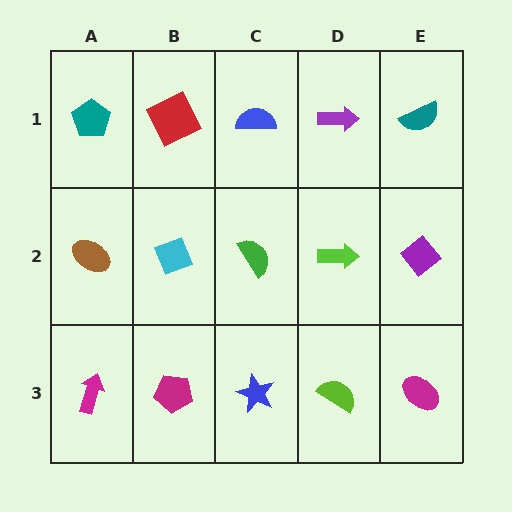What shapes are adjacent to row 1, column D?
A lime arrow (row 2, column D), a blue semicircle (row 1, column C), a teal semicircle (row 1, column E).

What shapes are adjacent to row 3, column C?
A green semicircle (row 2, column C), a magenta pentagon (row 3, column B), a lime semicircle (row 3, column D).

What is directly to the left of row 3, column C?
A magenta pentagon.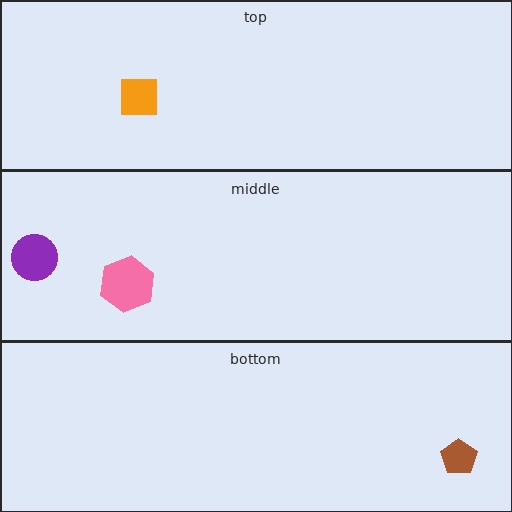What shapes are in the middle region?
The purple circle, the pink hexagon.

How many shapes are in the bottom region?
1.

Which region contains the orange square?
The top region.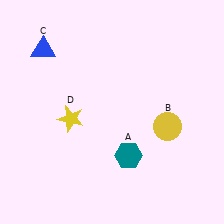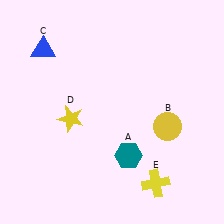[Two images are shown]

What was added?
A yellow cross (E) was added in Image 2.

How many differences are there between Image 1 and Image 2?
There is 1 difference between the two images.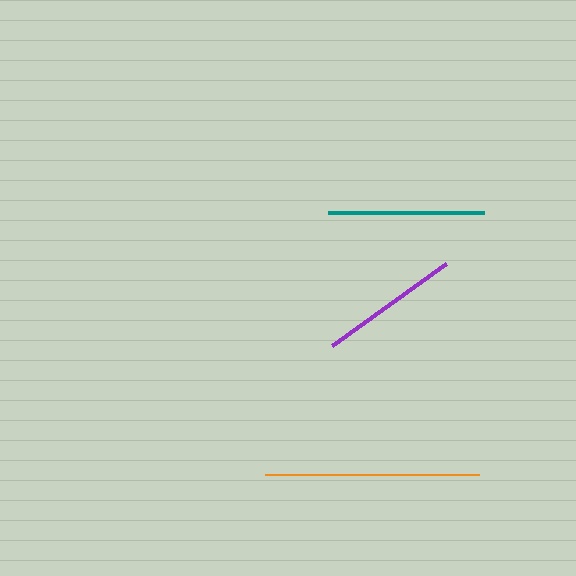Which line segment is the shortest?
The purple line is the shortest at approximately 141 pixels.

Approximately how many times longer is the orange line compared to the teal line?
The orange line is approximately 1.4 times the length of the teal line.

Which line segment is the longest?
The orange line is the longest at approximately 213 pixels.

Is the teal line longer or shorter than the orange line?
The orange line is longer than the teal line.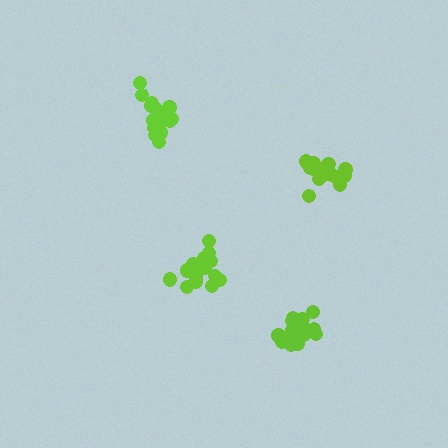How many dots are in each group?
Group 1: 19 dots, Group 2: 17 dots, Group 3: 16 dots, Group 4: 19 dots (71 total).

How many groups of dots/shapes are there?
There are 4 groups.